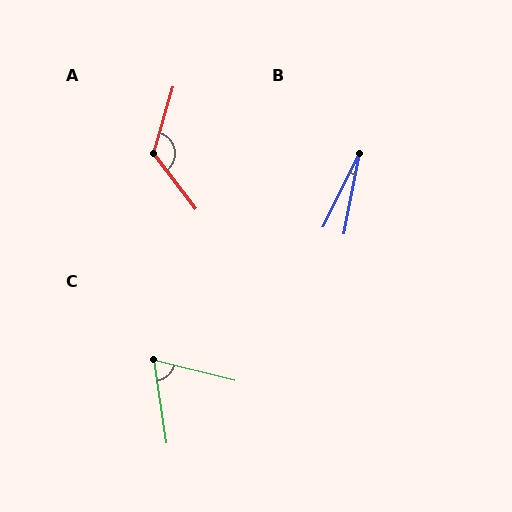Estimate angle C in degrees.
Approximately 68 degrees.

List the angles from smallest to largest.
B (16°), C (68°), A (126°).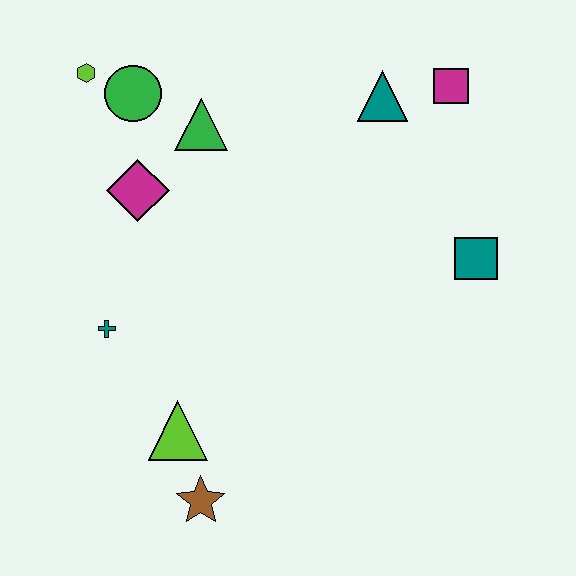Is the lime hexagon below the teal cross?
No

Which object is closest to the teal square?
The magenta square is closest to the teal square.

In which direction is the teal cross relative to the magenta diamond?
The teal cross is below the magenta diamond.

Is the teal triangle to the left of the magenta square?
Yes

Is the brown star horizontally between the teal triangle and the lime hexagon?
Yes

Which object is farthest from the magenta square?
The brown star is farthest from the magenta square.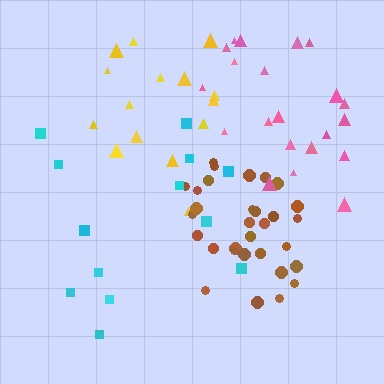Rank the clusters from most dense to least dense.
brown, pink, yellow, cyan.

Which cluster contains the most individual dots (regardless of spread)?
Brown (31).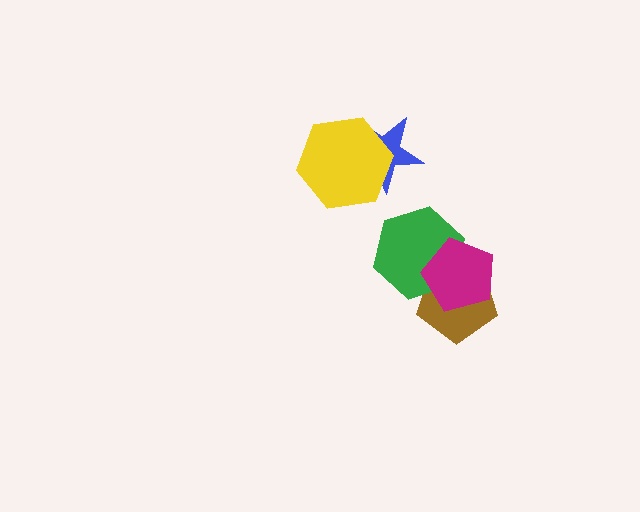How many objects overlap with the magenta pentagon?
2 objects overlap with the magenta pentagon.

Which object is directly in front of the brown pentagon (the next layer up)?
The green hexagon is directly in front of the brown pentagon.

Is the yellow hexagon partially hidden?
No, no other shape covers it.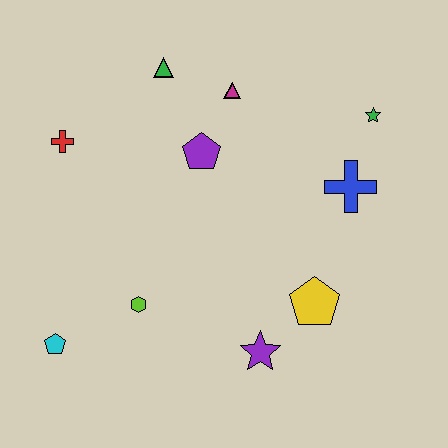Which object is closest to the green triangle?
The magenta triangle is closest to the green triangle.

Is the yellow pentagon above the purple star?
Yes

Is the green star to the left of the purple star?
No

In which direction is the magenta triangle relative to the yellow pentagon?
The magenta triangle is above the yellow pentagon.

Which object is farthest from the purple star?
The green triangle is farthest from the purple star.